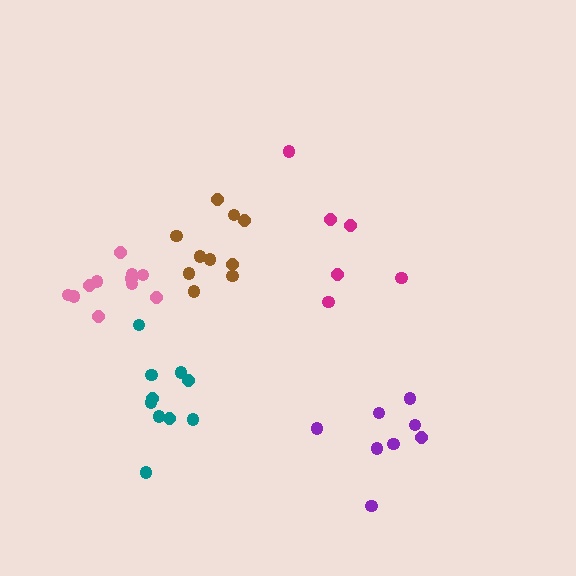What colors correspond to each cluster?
The clusters are colored: teal, magenta, pink, purple, brown.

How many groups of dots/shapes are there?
There are 5 groups.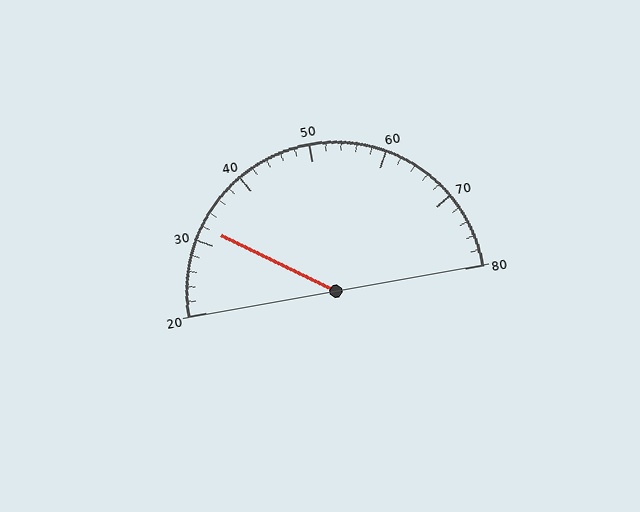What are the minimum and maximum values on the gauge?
The gauge ranges from 20 to 80.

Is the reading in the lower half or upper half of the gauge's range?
The reading is in the lower half of the range (20 to 80).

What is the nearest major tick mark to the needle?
The nearest major tick mark is 30.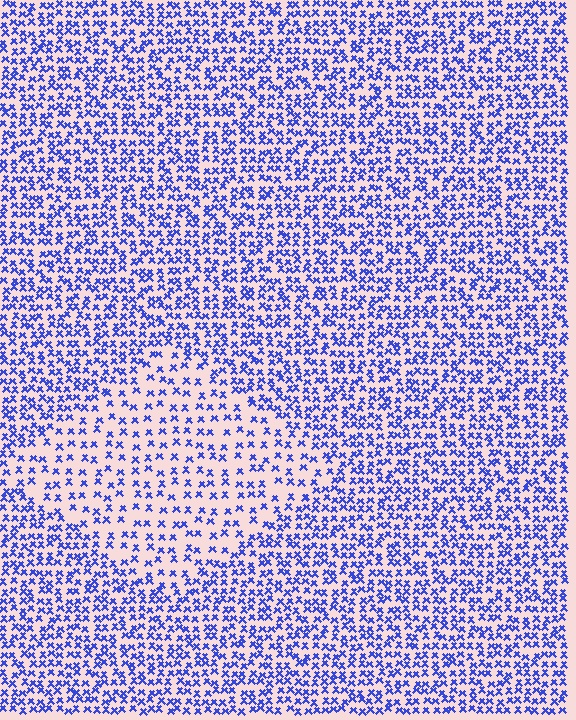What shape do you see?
I see a diamond.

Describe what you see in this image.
The image contains small blue elements arranged at two different densities. A diamond-shaped region is visible where the elements are less densely packed than the surrounding area.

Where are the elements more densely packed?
The elements are more densely packed outside the diamond boundary.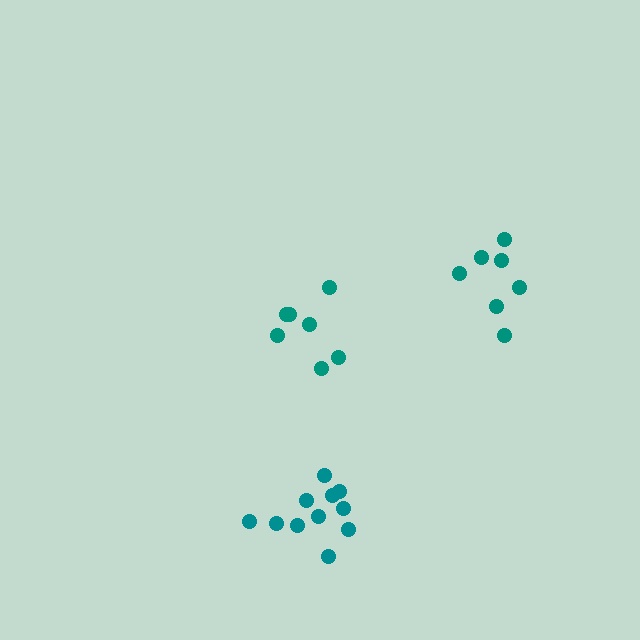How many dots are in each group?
Group 1: 11 dots, Group 2: 7 dots, Group 3: 7 dots (25 total).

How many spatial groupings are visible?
There are 3 spatial groupings.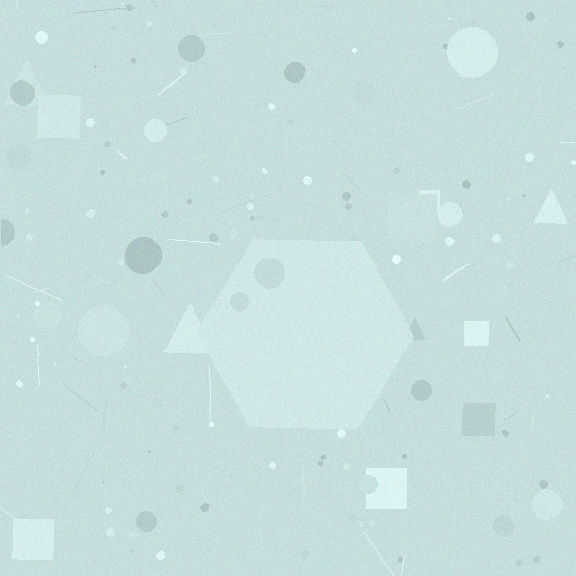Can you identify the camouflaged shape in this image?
The camouflaged shape is a hexagon.